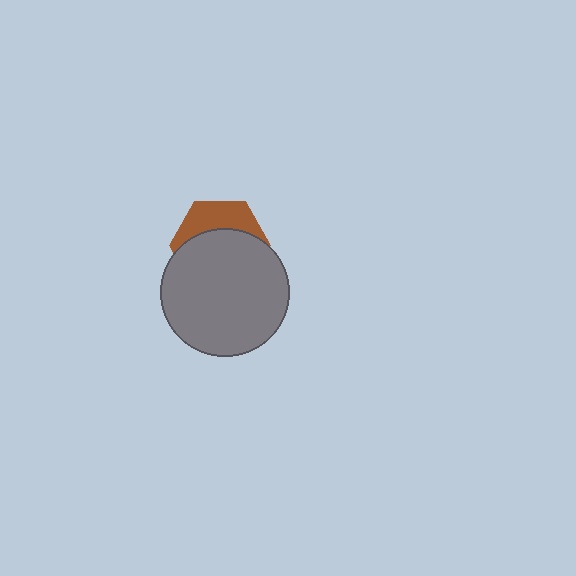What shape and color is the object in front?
The object in front is a gray circle.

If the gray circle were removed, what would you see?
You would see the complete brown hexagon.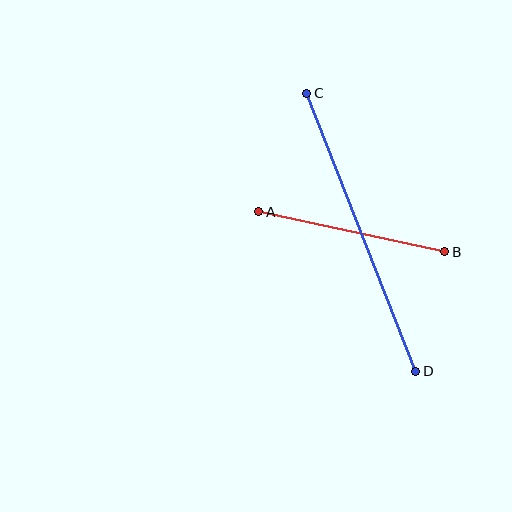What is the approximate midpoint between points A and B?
The midpoint is at approximately (352, 232) pixels.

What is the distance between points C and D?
The distance is approximately 299 pixels.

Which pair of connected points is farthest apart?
Points C and D are farthest apart.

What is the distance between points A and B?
The distance is approximately 190 pixels.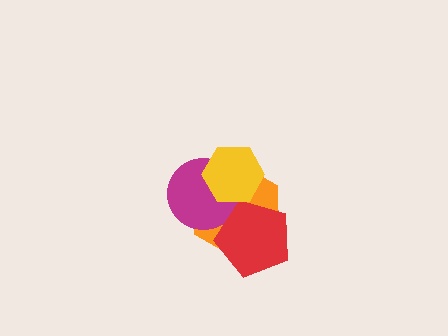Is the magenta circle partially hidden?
Yes, it is partially covered by another shape.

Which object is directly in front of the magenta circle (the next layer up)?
The red pentagon is directly in front of the magenta circle.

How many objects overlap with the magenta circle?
3 objects overlap with the magenta circle.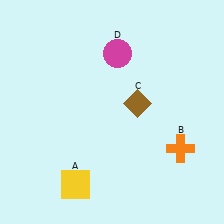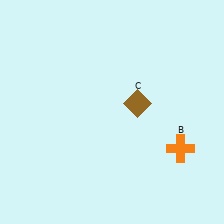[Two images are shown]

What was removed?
The magenta circle (D), the yellow square (A) were removed in Image 2.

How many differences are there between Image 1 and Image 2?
There are 2 differences between the two images.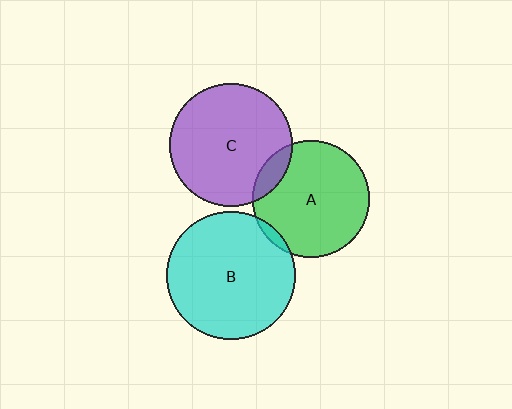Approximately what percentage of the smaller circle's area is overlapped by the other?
Approximately 10%.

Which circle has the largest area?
Circle B (cyan).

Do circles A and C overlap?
Yes.